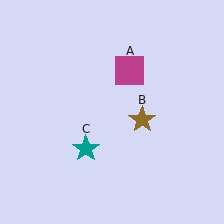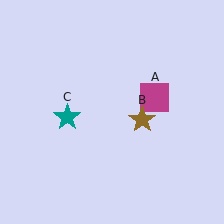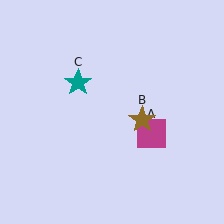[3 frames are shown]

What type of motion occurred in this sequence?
The magenta square (object A), teal star (object C) rotated clockwise around the center of the scene.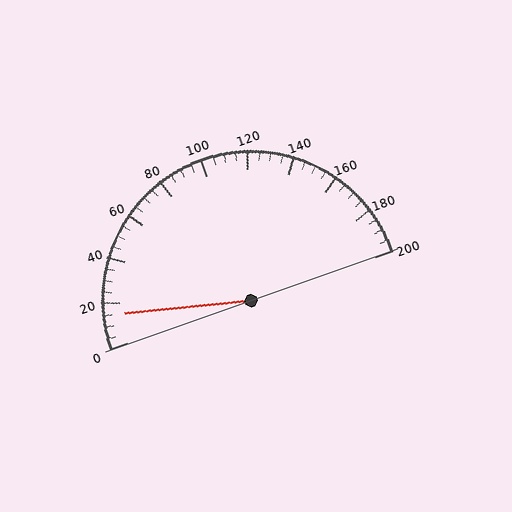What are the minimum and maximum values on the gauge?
The gauge ranges from 0 to 200.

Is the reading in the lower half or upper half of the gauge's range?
The reading is in the lower half of the range (0 to 200).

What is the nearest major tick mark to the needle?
The nearest major tick mark is 20.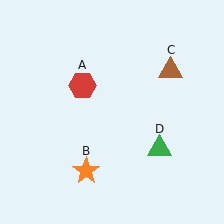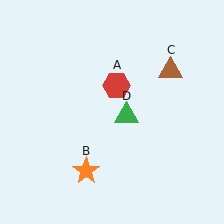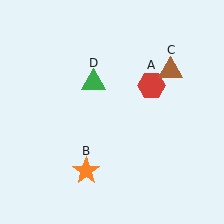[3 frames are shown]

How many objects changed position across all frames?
2 objects changed position: red hexagon (object A), green triangle (object D).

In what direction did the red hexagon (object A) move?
The red hexagon (object A) moved right.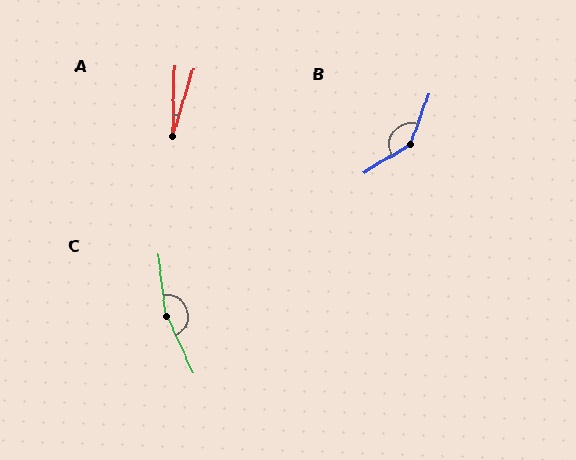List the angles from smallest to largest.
A (15°), B (141°), C (162°).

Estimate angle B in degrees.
Approximately 141 degrees.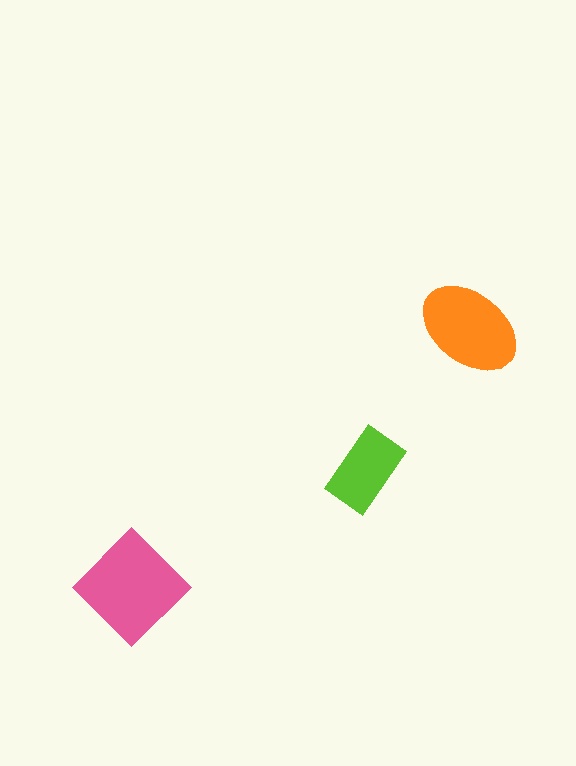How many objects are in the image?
There are 3 objects in the image.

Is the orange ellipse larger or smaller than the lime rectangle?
Larger.